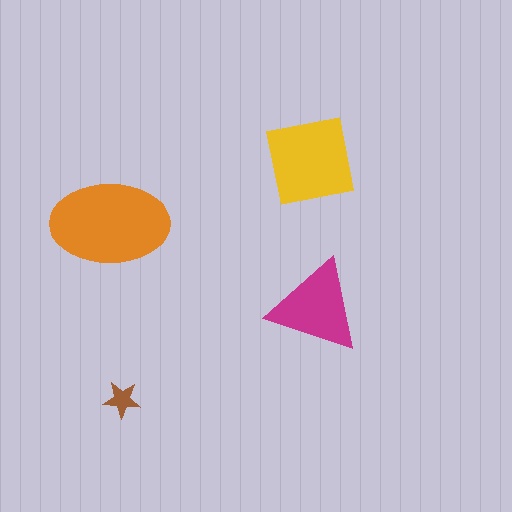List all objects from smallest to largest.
The brown star, the magenta triangle, the yellow square, the orange ellipse.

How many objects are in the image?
There are 4 objects in the image.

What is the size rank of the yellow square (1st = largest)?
2nd.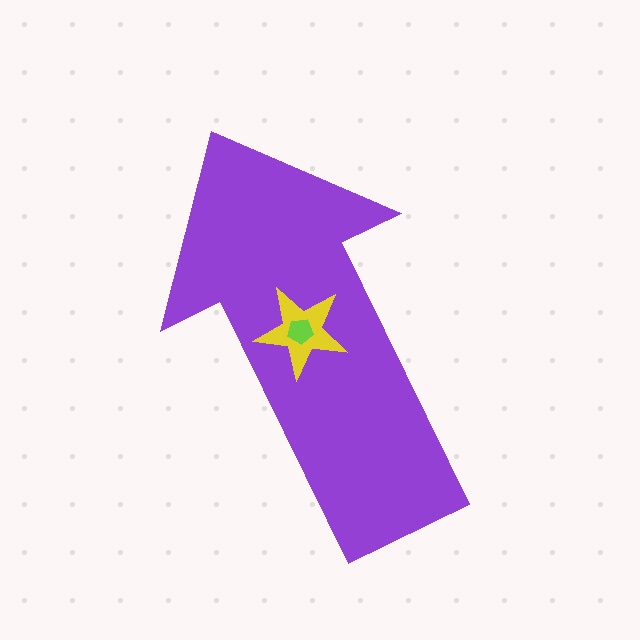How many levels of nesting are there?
3.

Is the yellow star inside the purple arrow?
Yes.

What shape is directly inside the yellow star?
The lime pentagon.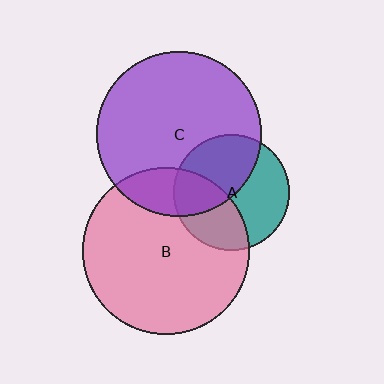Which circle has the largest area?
Circle B (pink).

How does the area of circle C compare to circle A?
Approximately 2.0 times.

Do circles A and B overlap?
Yes.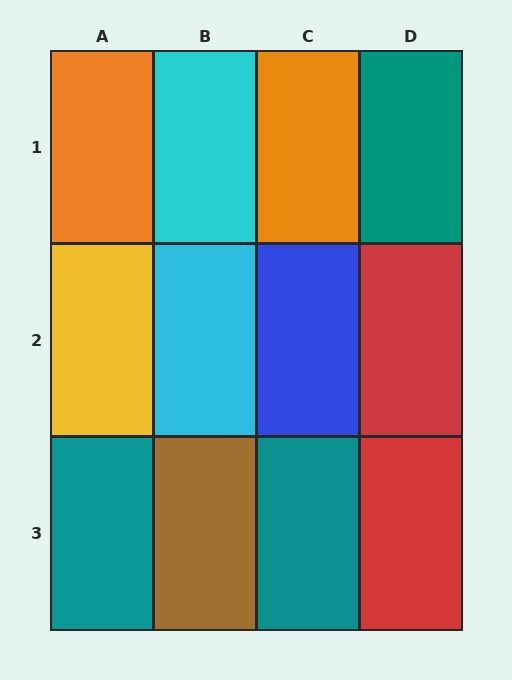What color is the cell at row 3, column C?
Teal.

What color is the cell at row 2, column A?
Yellow.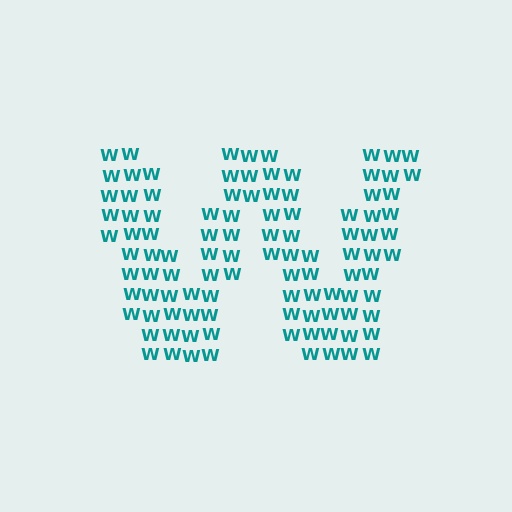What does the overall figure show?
The overall figure shows the letter W.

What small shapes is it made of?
It is made of small letter W's.